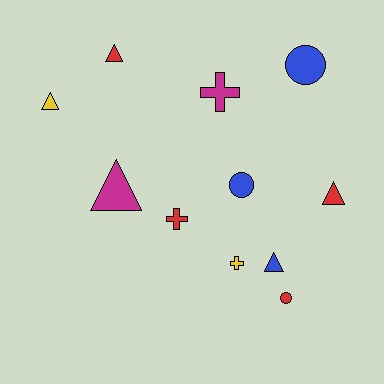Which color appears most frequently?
Red, with 4 objects.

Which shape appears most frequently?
Triangle, with 5 objects.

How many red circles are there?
There is 1 red circle.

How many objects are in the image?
There are 11 objects.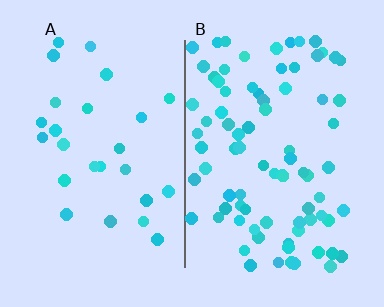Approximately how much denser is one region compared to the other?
Approximately 3.1× — region B over region A.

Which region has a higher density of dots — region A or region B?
B (the right).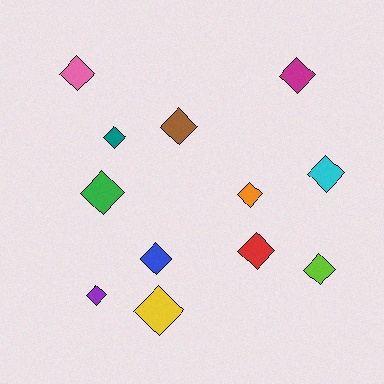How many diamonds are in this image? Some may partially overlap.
There are 12 diamonds.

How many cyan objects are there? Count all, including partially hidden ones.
There is 1 cyan object.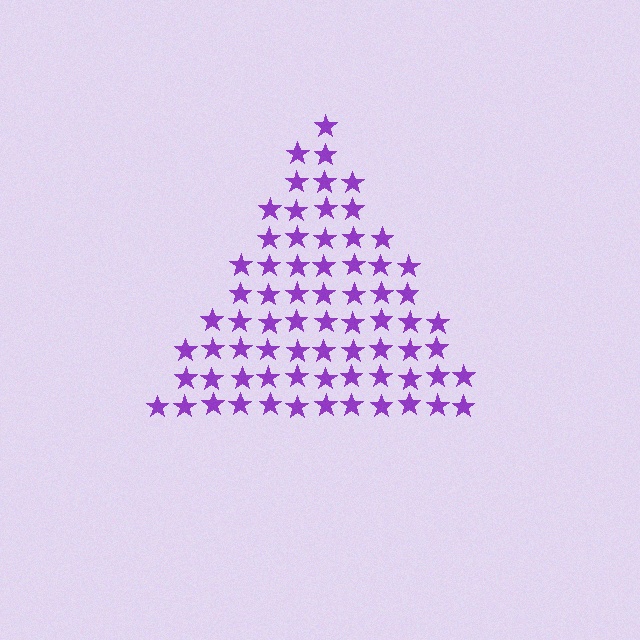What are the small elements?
The small elements are stars.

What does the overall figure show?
The overall figure shows a triangle.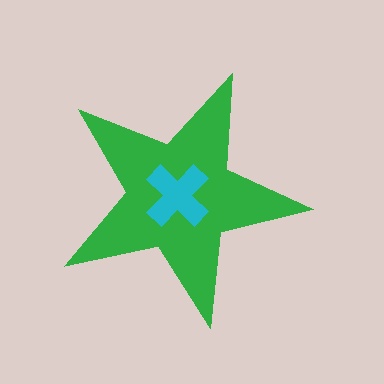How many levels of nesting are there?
2.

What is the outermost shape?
The green star.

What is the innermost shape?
The cyan cross.